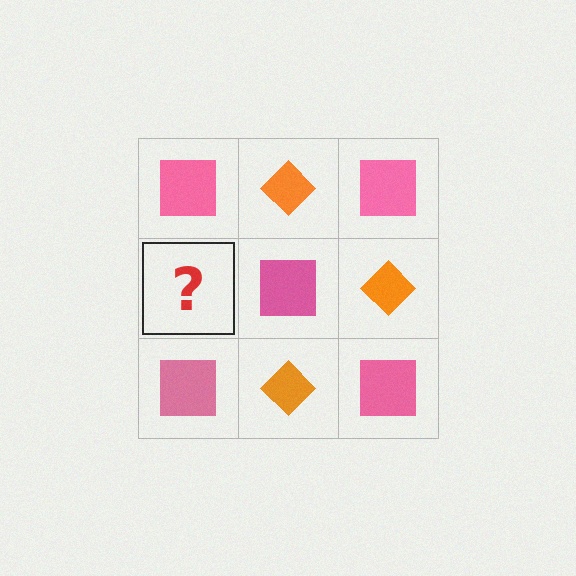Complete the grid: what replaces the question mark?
The question mark should be replaced with an orange diamond.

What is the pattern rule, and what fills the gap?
The rule is that it alternates pink square and orange diamond in a checkerboard pattern. The gap should be filled with an orange diamond.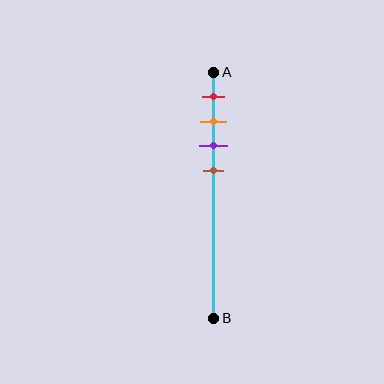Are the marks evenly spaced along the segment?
Yes, the marks are approximately evenly spaced.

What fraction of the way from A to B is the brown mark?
The brown mark is approximately 40% (0.4) of the way from A to B.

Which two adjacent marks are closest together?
The orange and purple marks are the closest adjacent pair.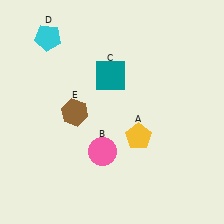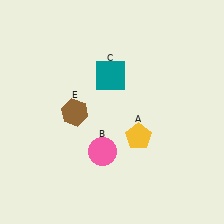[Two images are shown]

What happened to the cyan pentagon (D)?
The cyan pentagon (D) was removed in Image 2. It was in the top-left area of Image 1.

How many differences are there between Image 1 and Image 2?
There is 1 difference between the two images.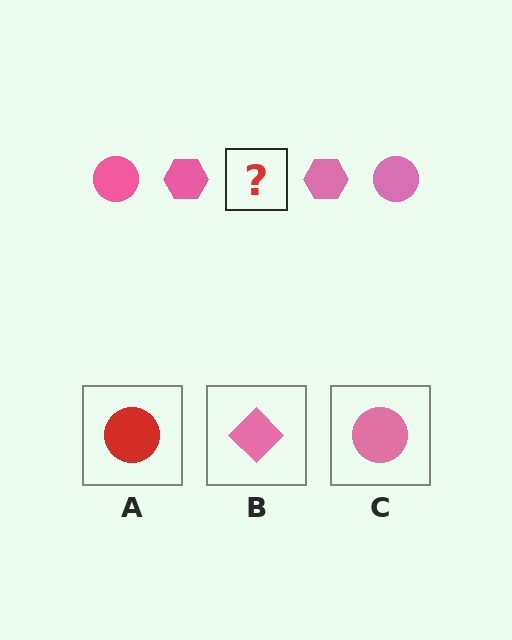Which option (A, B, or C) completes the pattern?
C.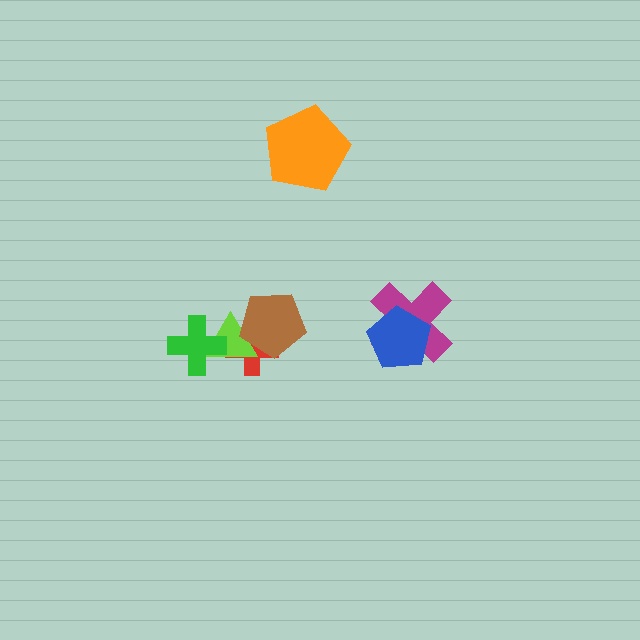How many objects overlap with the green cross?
1 object overlaps with the green cross.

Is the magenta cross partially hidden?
Yes, it is partially covered by another shape.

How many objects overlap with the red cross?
2 objects overlap with the red cross.